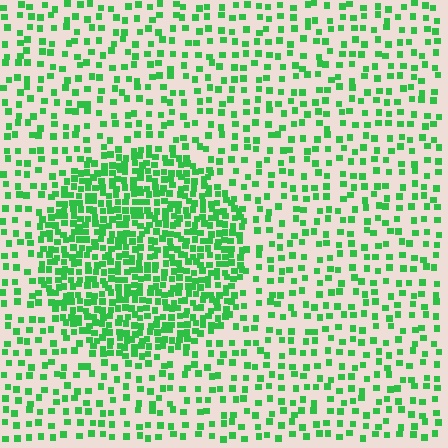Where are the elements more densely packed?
The elements are more densely packed inside the circle boundary.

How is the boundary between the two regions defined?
The boundary is defined by a change in element density (approximately 2.5x ratio). All elements are the same color, size, and shape.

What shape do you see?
I see a circle.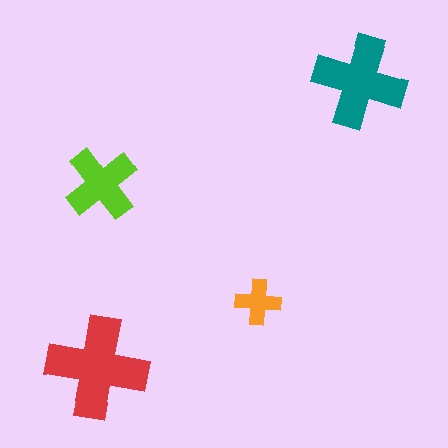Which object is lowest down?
The red cross is bottommost.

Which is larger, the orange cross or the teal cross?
The teal one.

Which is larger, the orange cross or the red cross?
The red one.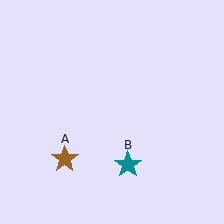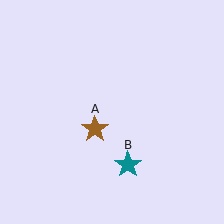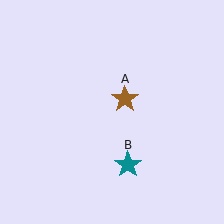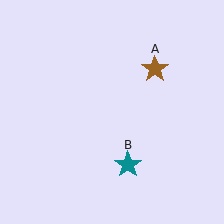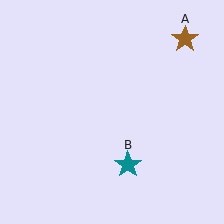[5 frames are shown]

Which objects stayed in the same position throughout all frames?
Teal star (object B) remained stationary.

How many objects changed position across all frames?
1 object changed position: brown star (object A).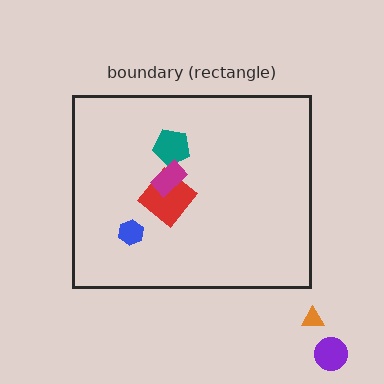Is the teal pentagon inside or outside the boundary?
Inside.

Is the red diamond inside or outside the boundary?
Inside.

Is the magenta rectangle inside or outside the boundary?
Inside.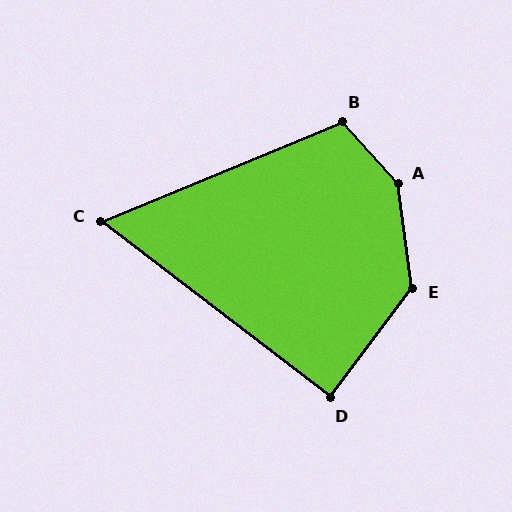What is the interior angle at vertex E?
Approximately 135 degrees (obtuse).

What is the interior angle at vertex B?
Approximately 110 degrees (obtuse).